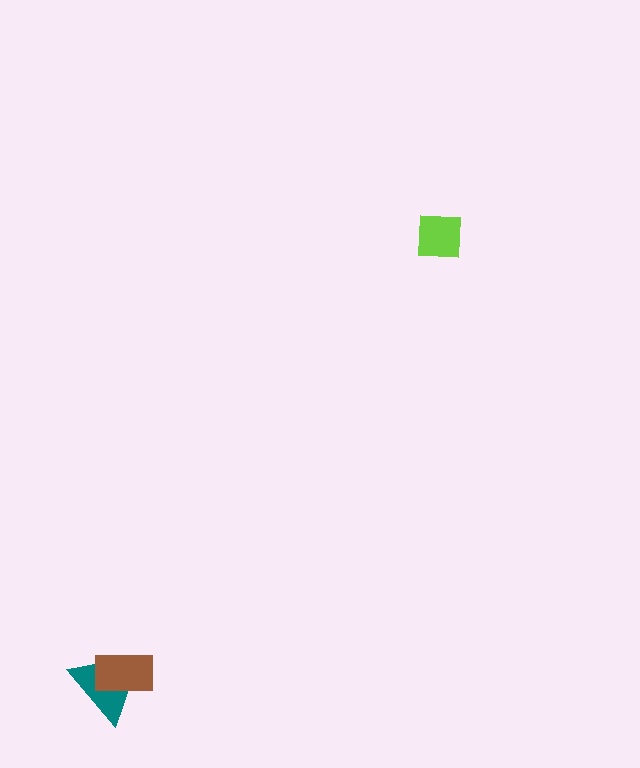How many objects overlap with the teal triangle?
1 object overlaps with the teal triangle.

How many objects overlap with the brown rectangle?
1 object overlaps with the brown rectangle.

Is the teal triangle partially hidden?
Yes, it is partially covered by another shape.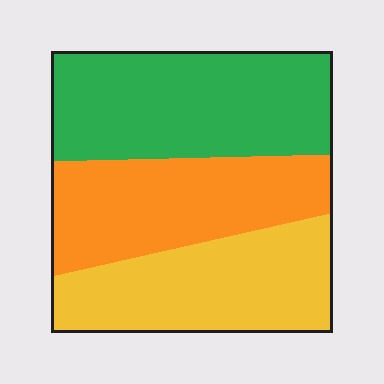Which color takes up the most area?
Green, at roughly 40%.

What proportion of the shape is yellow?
Yellow takes up about one third (1/3) of the shape.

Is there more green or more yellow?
Green.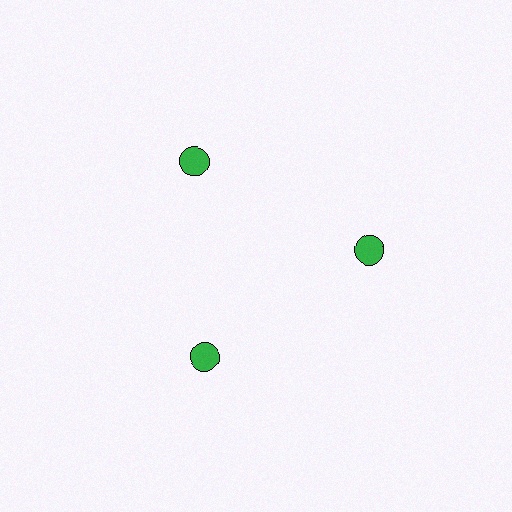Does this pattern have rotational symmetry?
Yes, this pattern has 3-fold rotational symmetry. It looks the same after rotating 120 degrees around the center.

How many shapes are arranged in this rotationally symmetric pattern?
There are 3 shapes, arranged in 3 groups of 1.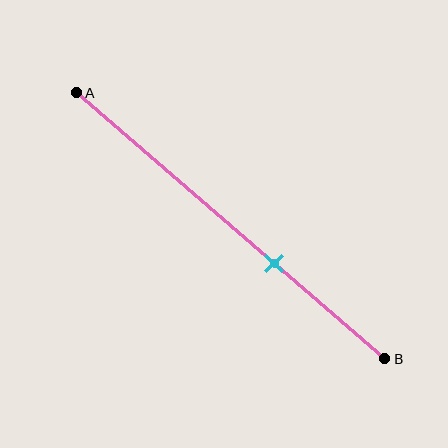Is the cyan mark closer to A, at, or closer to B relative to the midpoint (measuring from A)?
The cyan mark is closer to point B than the midpoint of segment AB.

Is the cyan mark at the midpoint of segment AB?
No, the mark is at about 65% from A, not at the 50% midpoint.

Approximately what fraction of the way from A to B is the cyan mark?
The cyan mark is approximately 65% of the way from A to B.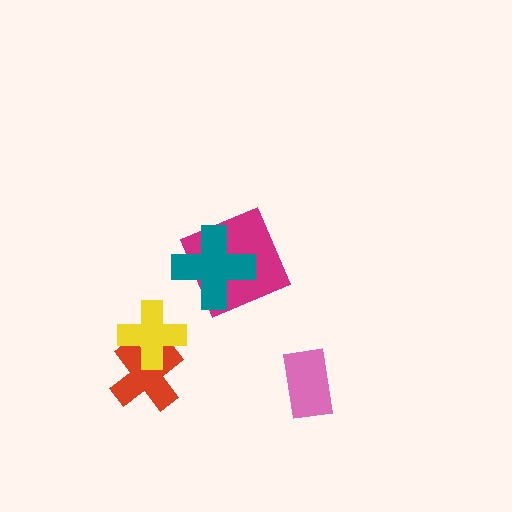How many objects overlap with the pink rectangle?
0 objects overlap with the pink rectangle.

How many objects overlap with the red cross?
1 object overlaps with the red cross.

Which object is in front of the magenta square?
The teal cross is in front of the magenta square.